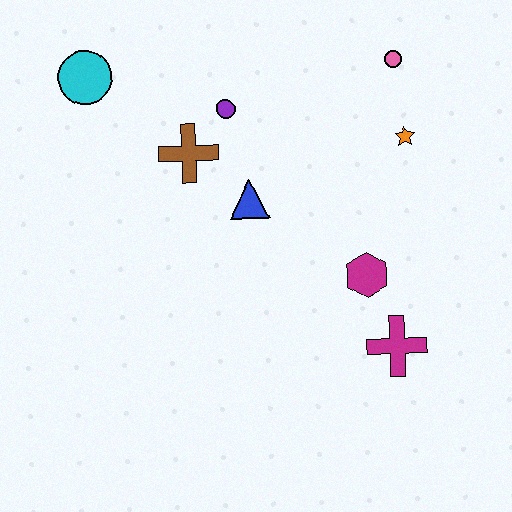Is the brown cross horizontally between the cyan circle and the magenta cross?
Yes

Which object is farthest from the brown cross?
The magenta cross is farthest from the brown cross.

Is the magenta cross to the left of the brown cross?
No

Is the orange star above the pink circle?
No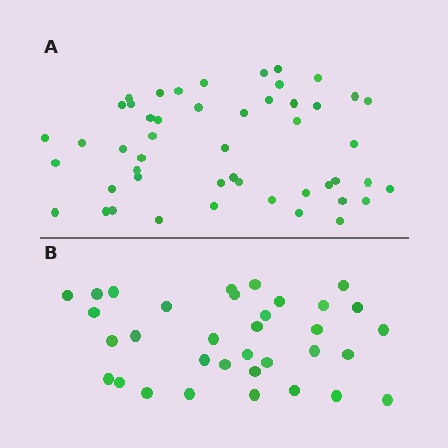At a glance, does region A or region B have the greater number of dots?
Region A (the top region) has more dots.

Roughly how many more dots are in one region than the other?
Region A has approximately 15 more dots than region B.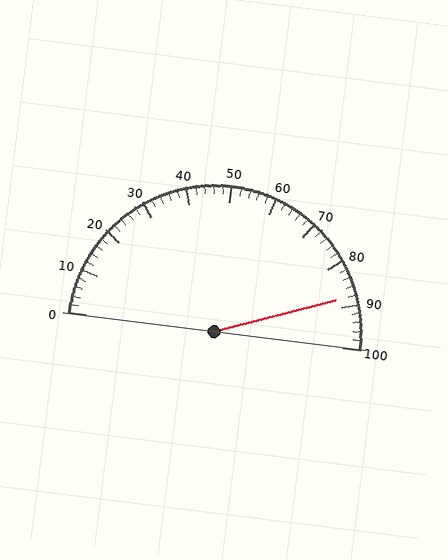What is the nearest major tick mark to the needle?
The nearest major tick mark is 90.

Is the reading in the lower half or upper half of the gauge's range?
The reading is in the upper half of the range (0 to 100).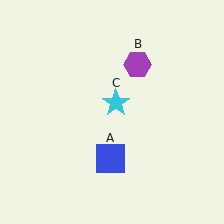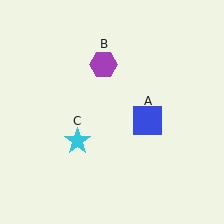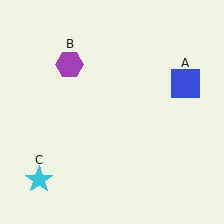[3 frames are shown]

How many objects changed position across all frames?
3 objects changed position: blue square (object A), purple hexagon (object B), cyan star (object C).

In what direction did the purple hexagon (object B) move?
The purple hexagon (object B) moved left.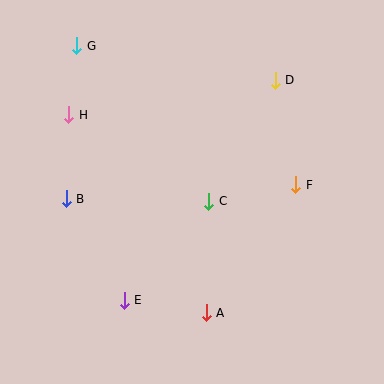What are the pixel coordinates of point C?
Point C is at (209, 201).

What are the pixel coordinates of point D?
Point D is at (275, 80).